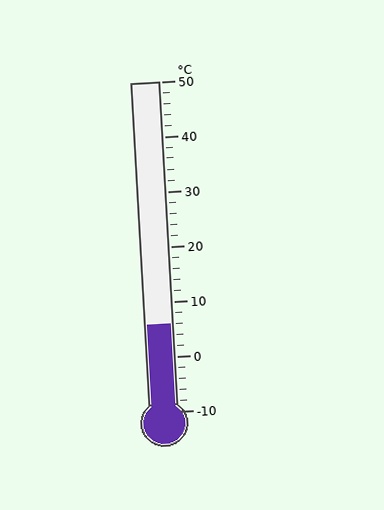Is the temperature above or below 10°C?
The temperature is below 10°C.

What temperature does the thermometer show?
The thermometer shows approximately 6°C.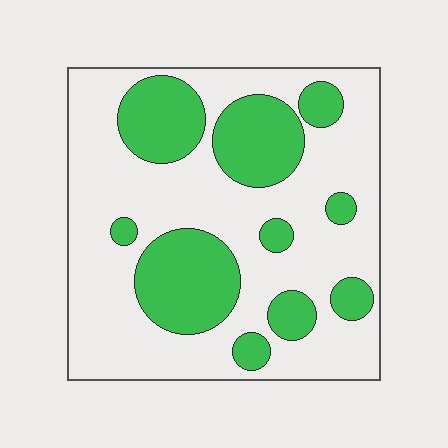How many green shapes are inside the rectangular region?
10.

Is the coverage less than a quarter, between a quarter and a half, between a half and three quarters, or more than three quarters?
Between a quarter and a half.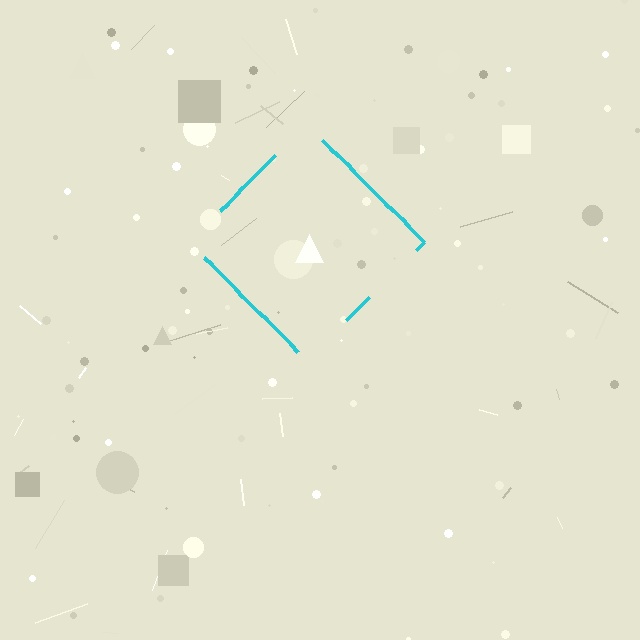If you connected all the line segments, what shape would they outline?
They would outline a diamond.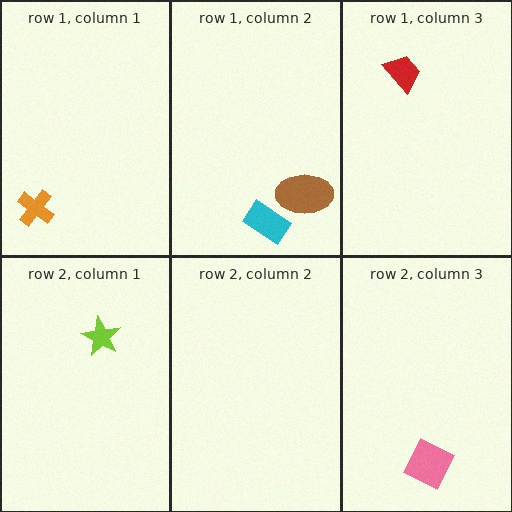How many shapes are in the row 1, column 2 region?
2.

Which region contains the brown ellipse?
The row 1, column 2 region.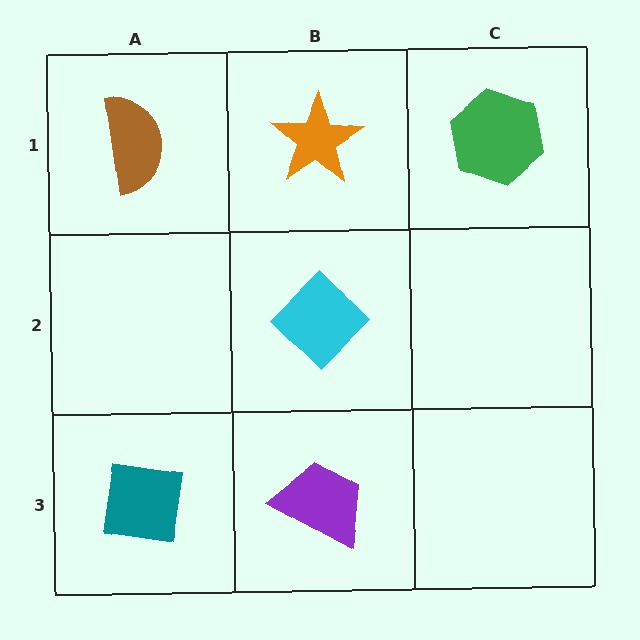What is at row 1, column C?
A green hexagon.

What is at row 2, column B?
A cyan diamond.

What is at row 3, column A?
A teal square.